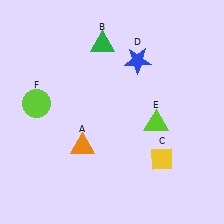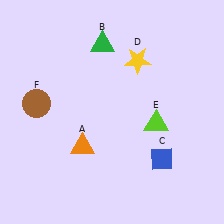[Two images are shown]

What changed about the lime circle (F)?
In Image 1, F is lime. In Image 2, it changed to brown.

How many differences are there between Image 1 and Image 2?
There are 3 differences between the two images.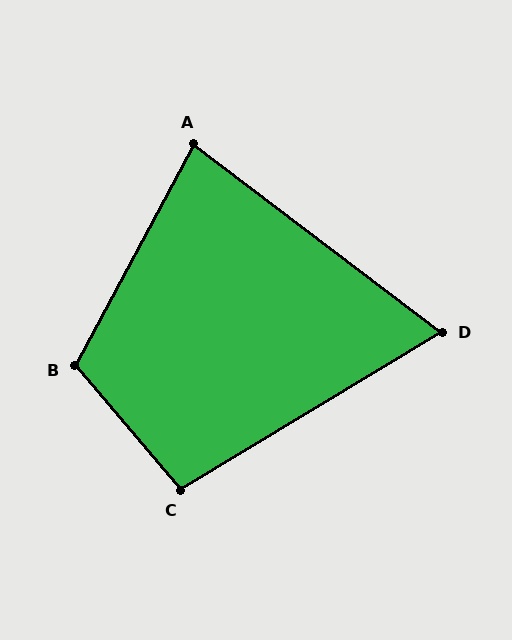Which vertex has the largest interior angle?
B, at approximately 112 degrees.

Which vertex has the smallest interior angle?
D, at approximately 68 degrees.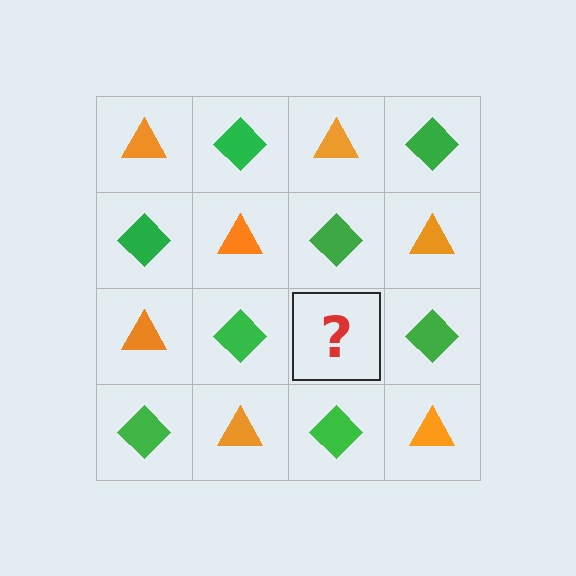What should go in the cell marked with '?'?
The missing cell should contain an orange triangle.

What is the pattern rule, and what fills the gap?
The rule is that it alternates orange triangle and green diamond in a checkerboard pattern. The gap should be filled with an orange triangle.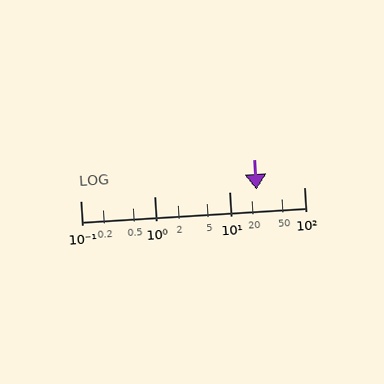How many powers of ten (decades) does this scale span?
The scale spans 3 decades, from 0.1 to 100.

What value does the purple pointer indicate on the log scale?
The pointer indicates approximately 23.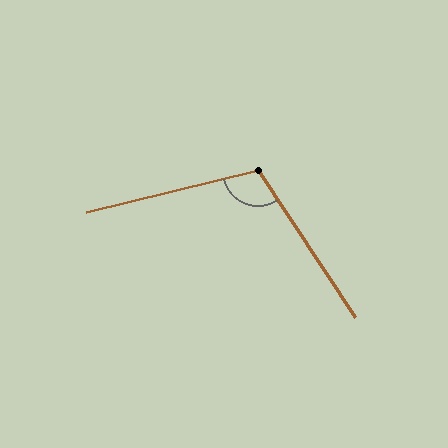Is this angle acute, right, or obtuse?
It is obtuse.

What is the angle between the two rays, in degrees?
Approximately 110 degrees.